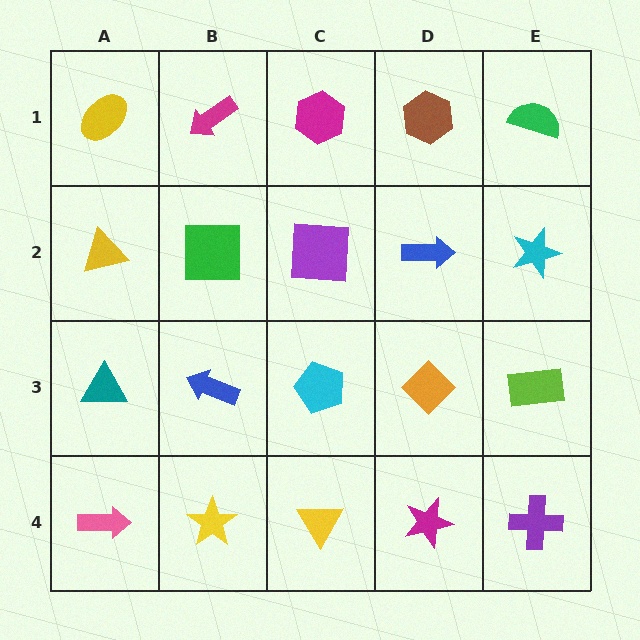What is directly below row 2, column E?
A lime rectangle.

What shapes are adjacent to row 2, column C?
A magenta hexagon (row 1, column C), a cyan pentagon (row 3, column C), a green square (row 2, column B), a blue arrow (row 2, column D).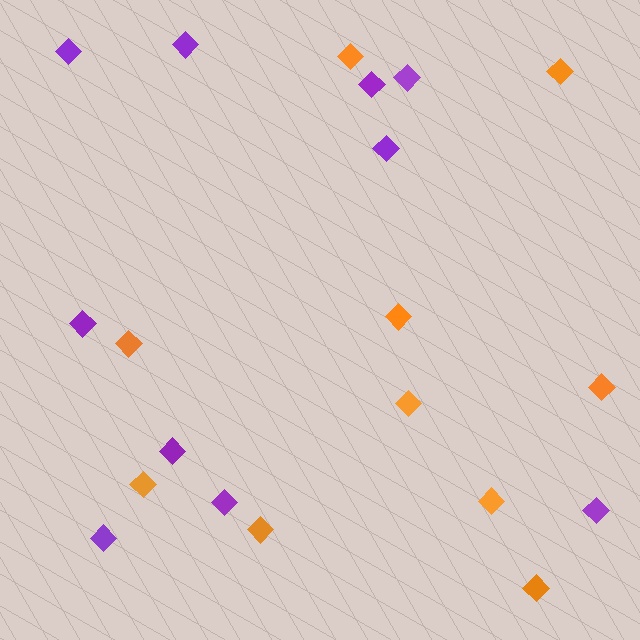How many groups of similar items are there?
There are 2 groups: one group of purple diamonds (10) and one group of orange diamonds (10).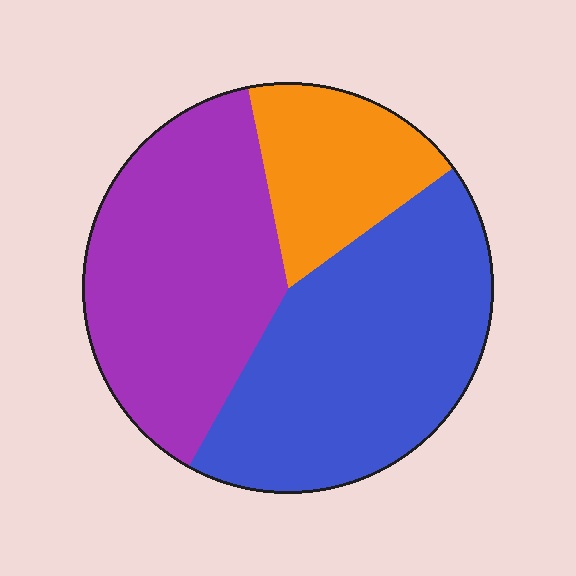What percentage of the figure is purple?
Purple covers around 40% of the figure.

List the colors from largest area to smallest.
From largest to smallest: blue, purple, orange.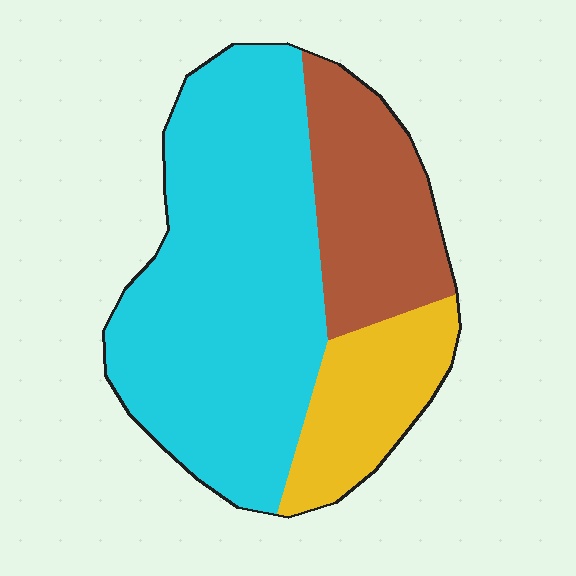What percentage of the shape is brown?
Brown takes up about one quarter (1/4) of the shape.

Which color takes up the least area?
Yellow, at roughly 15%.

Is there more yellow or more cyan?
Cyan.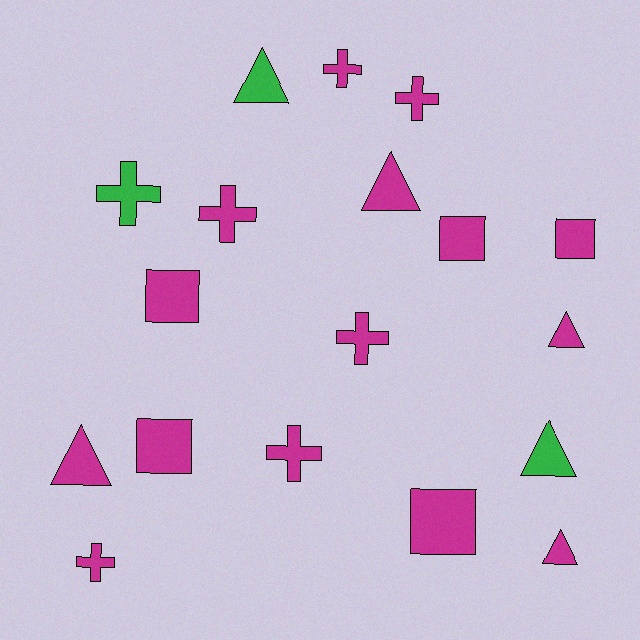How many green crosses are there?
There is 1 green cross.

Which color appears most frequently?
Magenta, with 15 objects.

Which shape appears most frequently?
Cross, with 7 objects.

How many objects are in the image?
There are 18 objects.